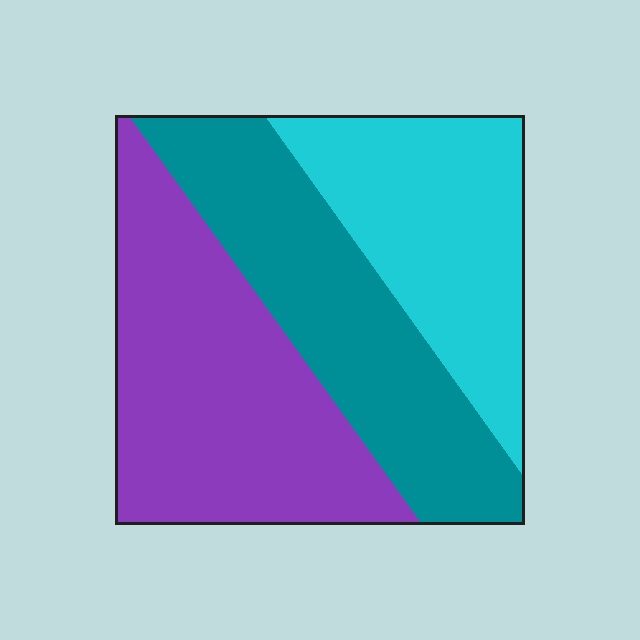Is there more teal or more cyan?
Teal.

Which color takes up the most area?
Purple, at roughly 40%.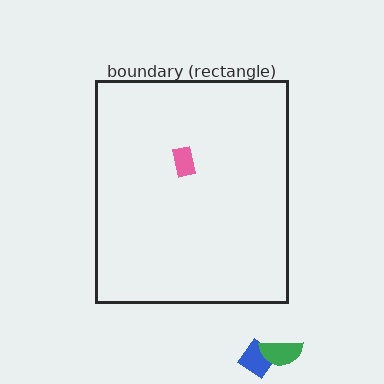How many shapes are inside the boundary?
1 inside, 2 outside.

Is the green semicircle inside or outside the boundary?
Outside.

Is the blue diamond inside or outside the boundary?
Outside.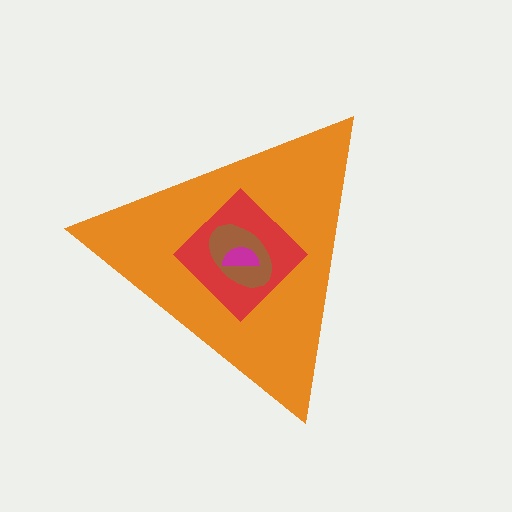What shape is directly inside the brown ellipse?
The magenta semicircle.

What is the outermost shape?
The orange triangle.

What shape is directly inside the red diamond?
The brown ellipse.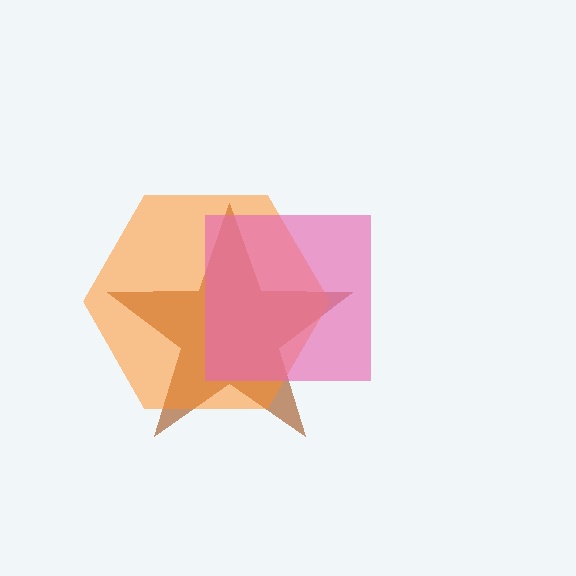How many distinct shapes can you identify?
There are 3 distinct shapes: a brown star, an orange hexagon, a pink square.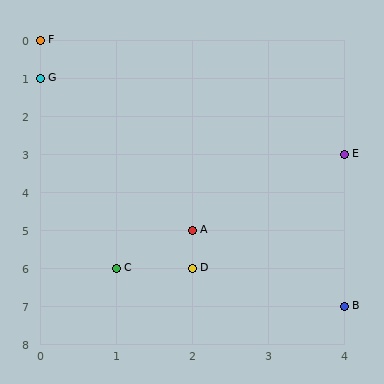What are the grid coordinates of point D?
Point D is at grid coordinates (2, 6).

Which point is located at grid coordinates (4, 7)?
Point B is at (4, 7).